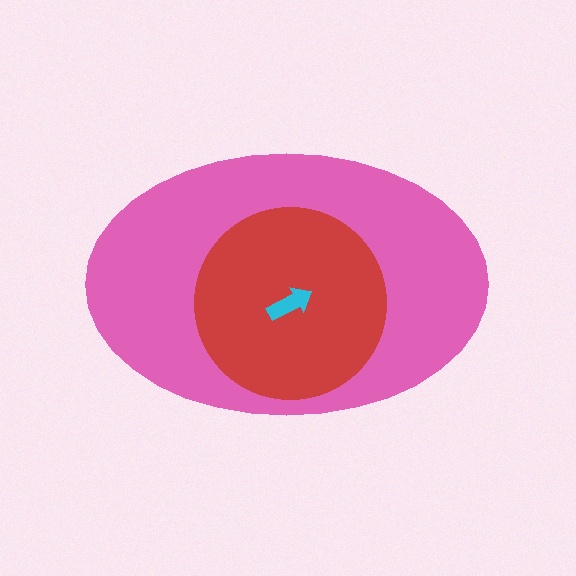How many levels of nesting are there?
3.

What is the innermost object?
The cyan arrow.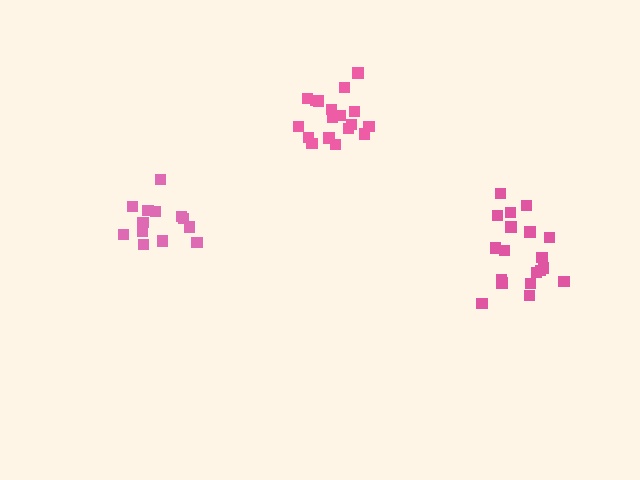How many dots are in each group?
Group 1: 13 dots, Group 2: 19 dots, Group 3: 18 dots (50 total).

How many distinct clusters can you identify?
There are 3 distinct clusters.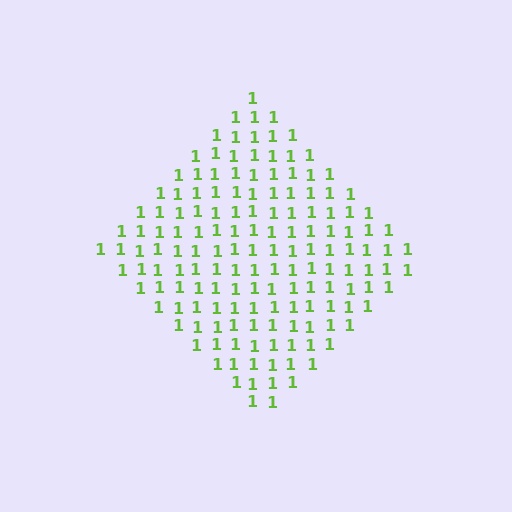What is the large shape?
The large shape is a diamond.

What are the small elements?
The small elements are digit 1's.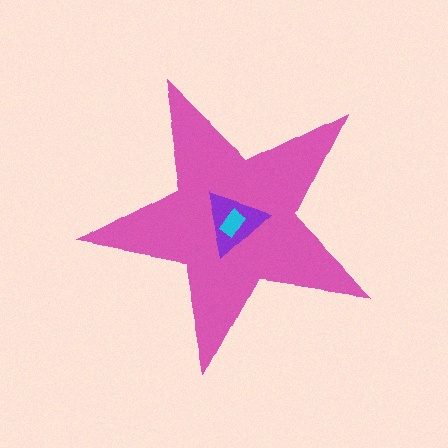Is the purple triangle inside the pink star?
Yes.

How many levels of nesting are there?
3.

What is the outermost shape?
The pink star.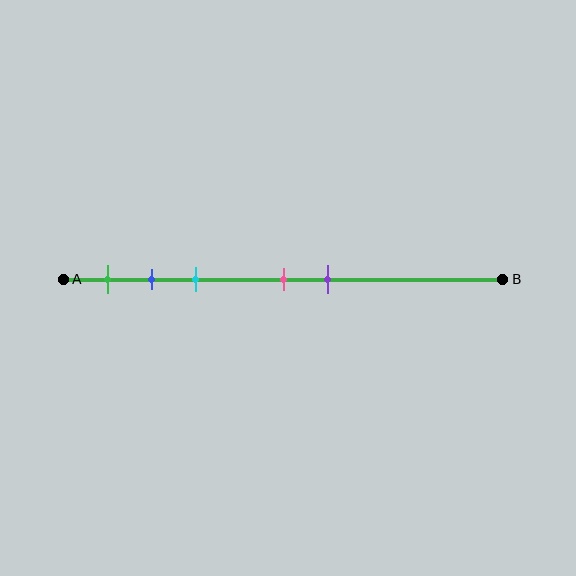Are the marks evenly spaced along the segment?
No, the marks are not evenly spaced.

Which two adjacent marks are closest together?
The blue and cyan marks are the closest adjacent pair.